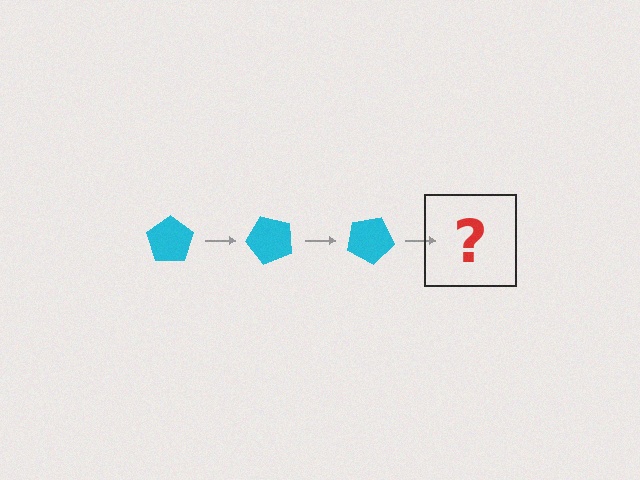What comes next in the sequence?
The next element should be a cyan pentagon rotated 150 degrees.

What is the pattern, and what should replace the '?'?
The pattern is that the pentagon rotates 50 degrees each step. The '?' should be a cyan pentagon rotated 150 degrees.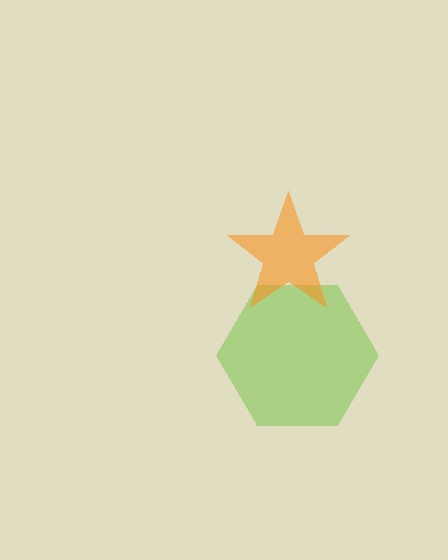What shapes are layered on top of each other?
The layered shapes are: a lime hexagon, an orange star.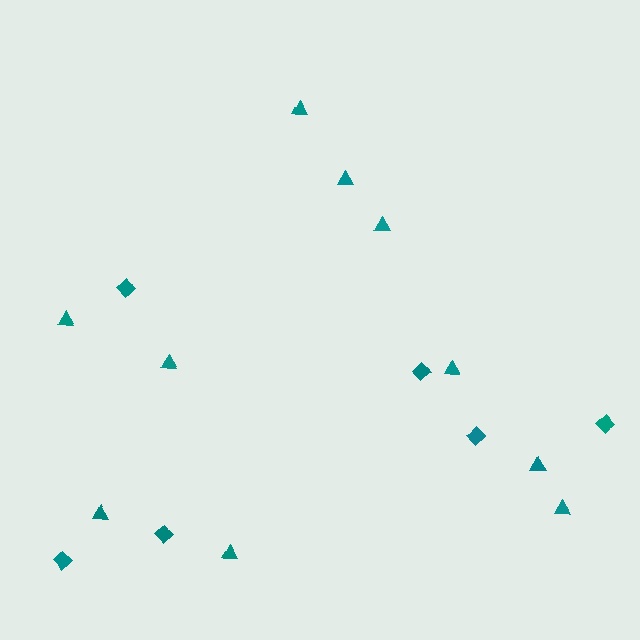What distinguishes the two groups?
There are 2 groups: one group of triangles (10) and one group of diamonds (6).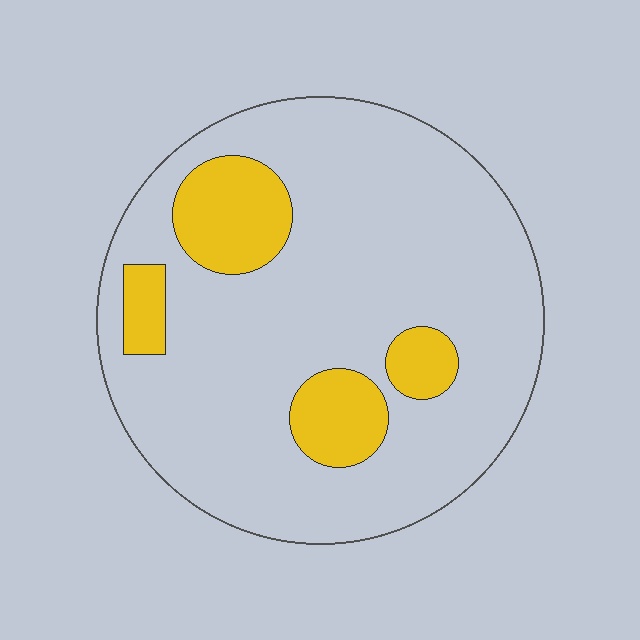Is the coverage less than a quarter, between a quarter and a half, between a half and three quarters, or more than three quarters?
Less than a quarter.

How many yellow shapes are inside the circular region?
4.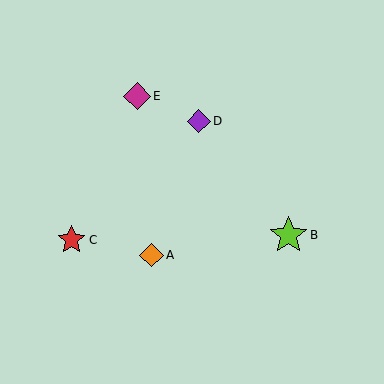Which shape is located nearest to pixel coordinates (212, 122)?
The purple diamond (labeled D) at (199, 121) is nearest to that location.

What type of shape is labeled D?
Shape D is a purple diamond.